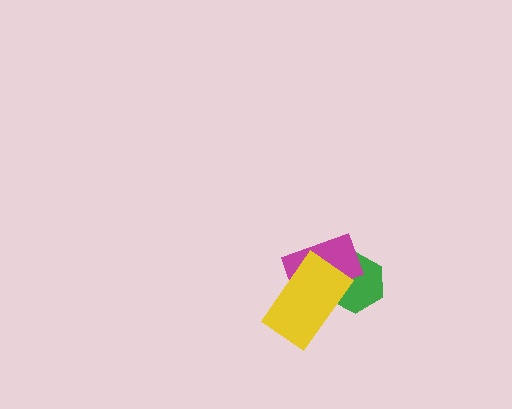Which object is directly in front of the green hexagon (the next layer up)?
The magenta rectangle is directly in front of the green hexagon.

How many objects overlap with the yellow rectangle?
2 objects overlap with the yellow rectangle.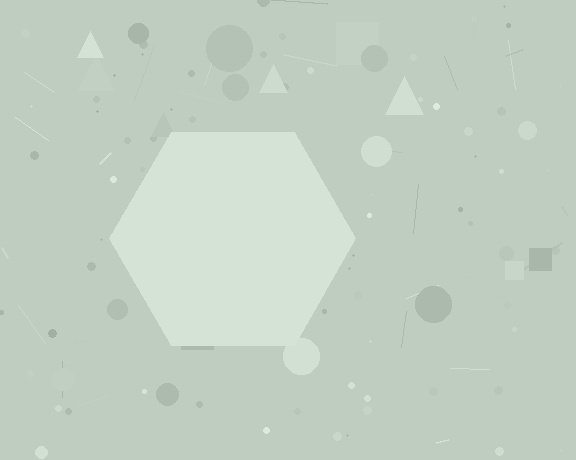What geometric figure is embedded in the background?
A hexagon is embedded in the background.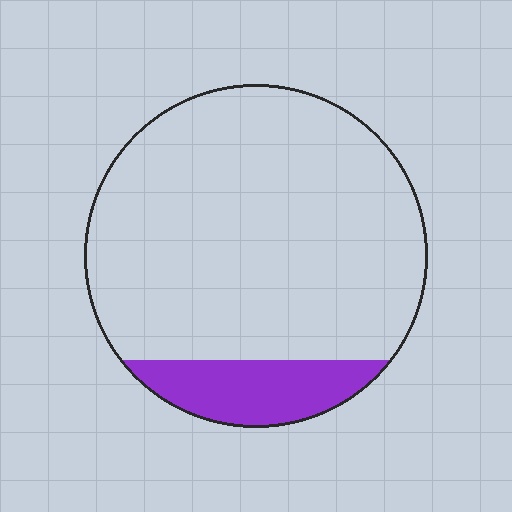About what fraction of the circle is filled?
About one eighth (1/8).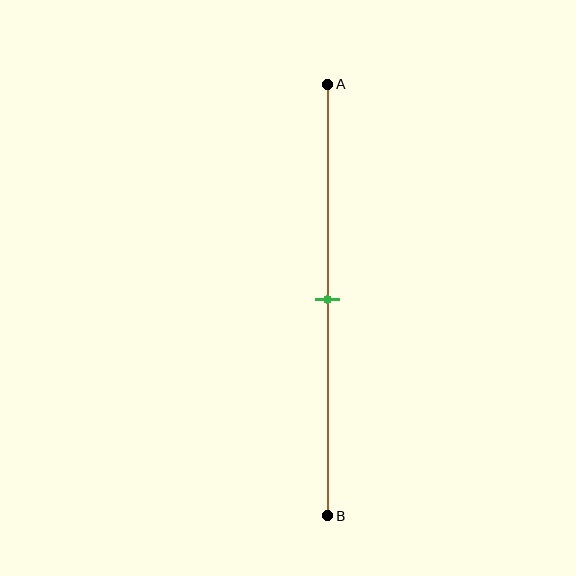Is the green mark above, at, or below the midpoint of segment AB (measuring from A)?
The green mark is approximately at the midpoint of segment AB.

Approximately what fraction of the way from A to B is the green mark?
The green mark is approximately 50% of the way from A to B.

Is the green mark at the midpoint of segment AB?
Yes, the mark is approximately at the midpoint.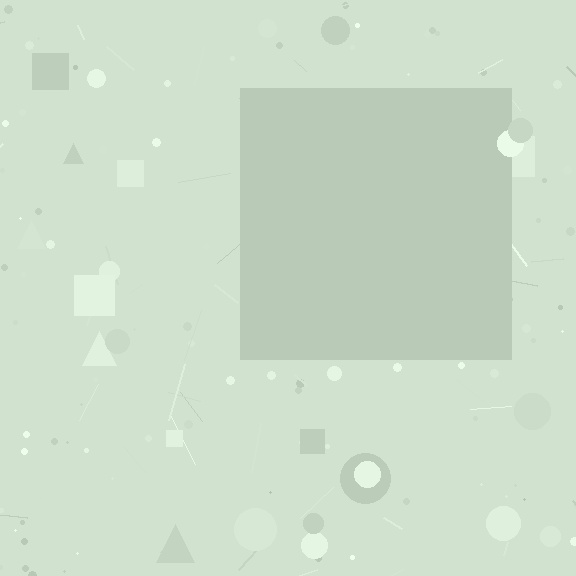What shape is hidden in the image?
A square is hidden in the image.